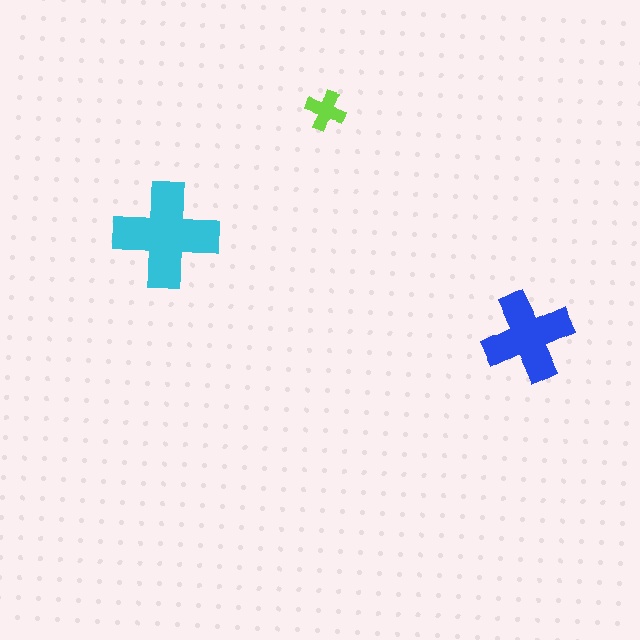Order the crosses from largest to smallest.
the cyan one, the blue one, the lime one.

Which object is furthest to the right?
The blue cross is rightmost.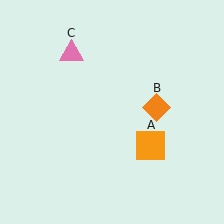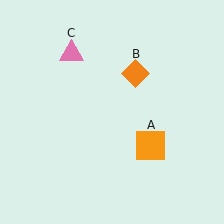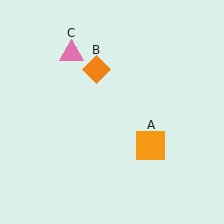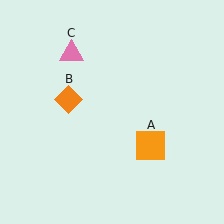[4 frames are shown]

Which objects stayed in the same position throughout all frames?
Orange square (object A) and pink triangle (object C) remained stationary.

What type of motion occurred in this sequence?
The orange diamond (object B) rotated counterclockwise around the center of the scene.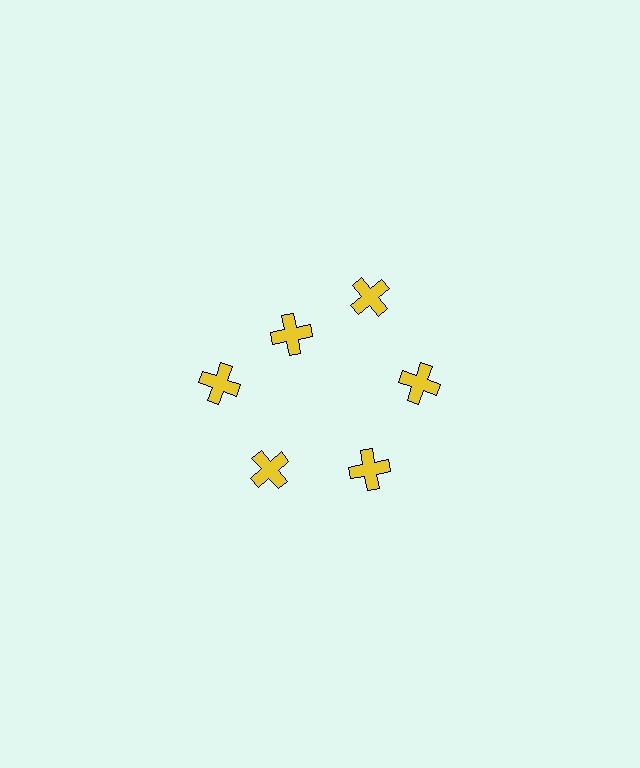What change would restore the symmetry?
The symmetry would be restored by moving it outward, back onto the ring so that all 6 crosses sit at equal angles and equal distance from the center.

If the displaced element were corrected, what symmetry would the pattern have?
It would have 6-fold rotational symmetry — the pattern would map onto itself every 60 degrees.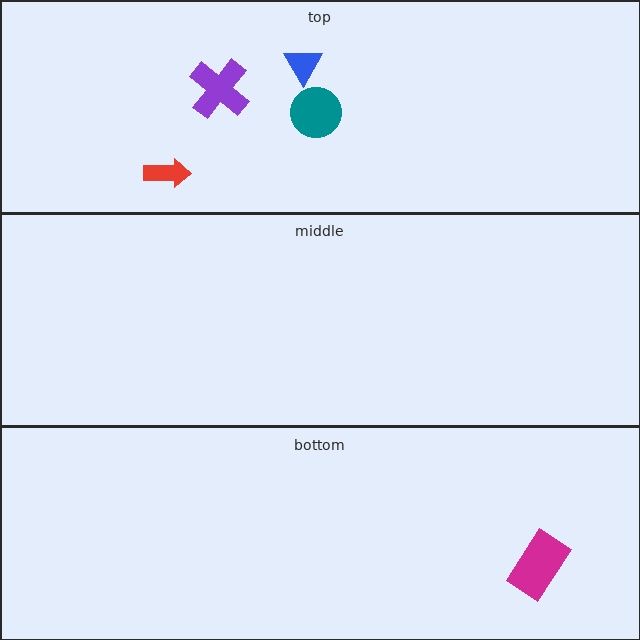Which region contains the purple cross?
The top region.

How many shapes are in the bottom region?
1.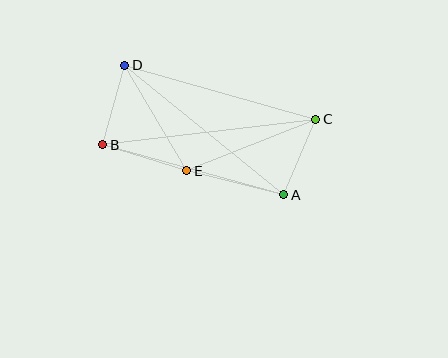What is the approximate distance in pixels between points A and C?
The distance between A and C is approximately 82 pixels.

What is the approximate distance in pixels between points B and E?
The distance between B and E is approximately 88 pixels.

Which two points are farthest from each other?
Points B and C are farthest from each other.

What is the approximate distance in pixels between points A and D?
The distance between A and D is approximately 205 pixels.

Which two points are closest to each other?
Points B and D are closest to each other.